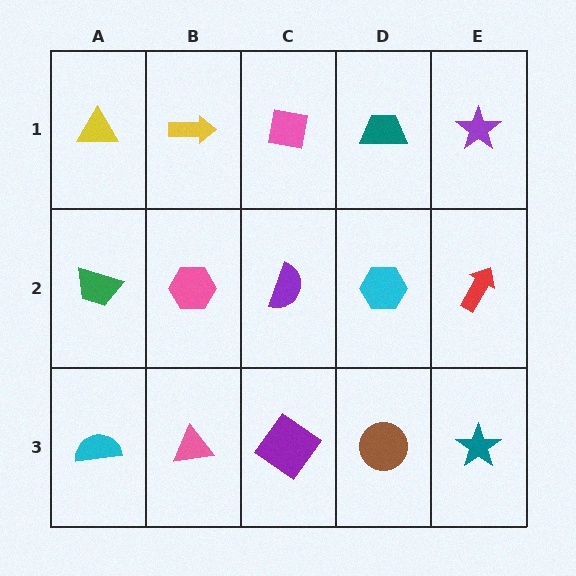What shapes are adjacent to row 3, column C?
A purple semicircle (row 2, column C), a pink triangle (row 3, column B), a brown circle (row 3, column D).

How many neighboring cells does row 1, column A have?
2.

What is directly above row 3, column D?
A cyan hexagon.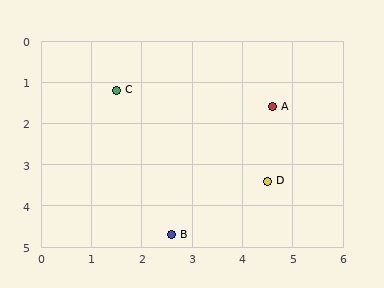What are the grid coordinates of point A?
Point A is at approximately (4.6, 1.6).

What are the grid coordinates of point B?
Point B is at approximately (2.6, 4.7).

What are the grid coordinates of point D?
Point D is at approximately (4.5, 3.4).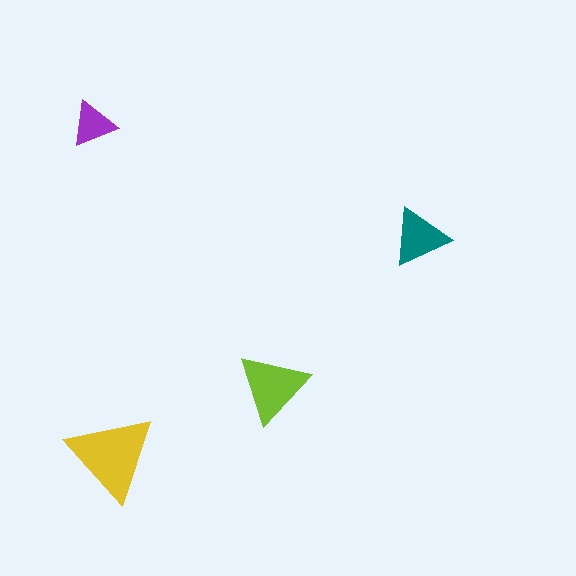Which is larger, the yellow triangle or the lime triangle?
The yellow one.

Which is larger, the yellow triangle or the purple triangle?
The yellow one.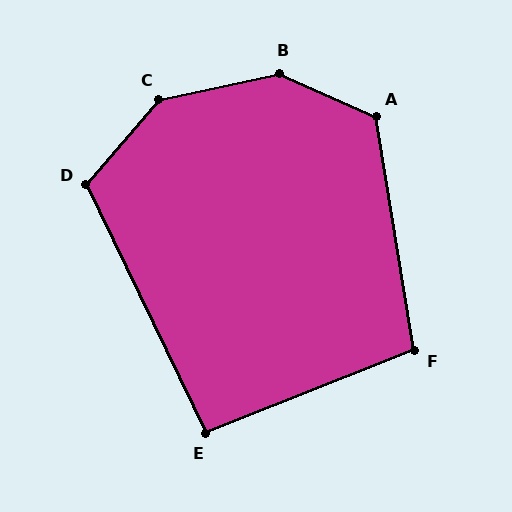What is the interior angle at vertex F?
Approximately 102 degrees (obtuse).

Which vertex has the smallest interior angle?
E, at approximately 94 degrees.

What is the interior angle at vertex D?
Approximately 114 degrees (obtuse).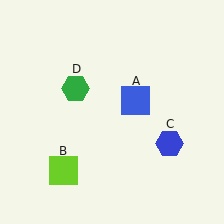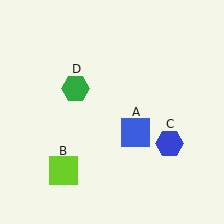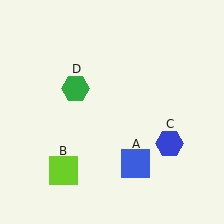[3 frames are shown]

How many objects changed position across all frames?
1 object changed position: blue square (object A).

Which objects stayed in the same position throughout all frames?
Lime square (object B) and blue hexagon (object C) and green hexagon (object D) remained stationary.